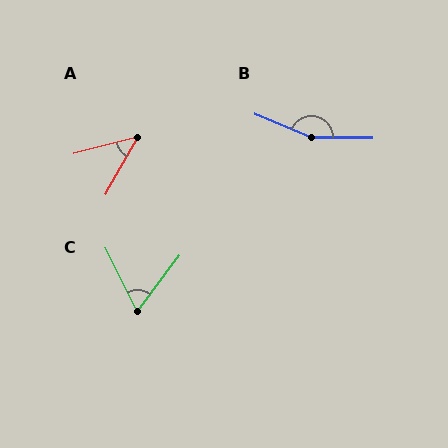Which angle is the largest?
B, at approximately 157 degrees.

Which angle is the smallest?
A, at approximately 46 degrees.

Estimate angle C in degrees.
Approximately 63 degrees.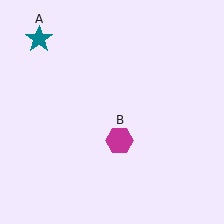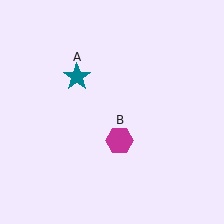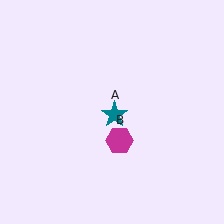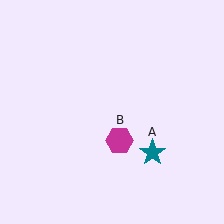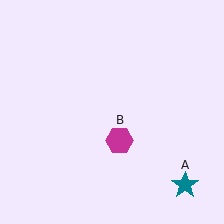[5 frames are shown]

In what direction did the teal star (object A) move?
The teal star (object A) moved down and to the right.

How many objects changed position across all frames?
1 object changed position: teal star (object A).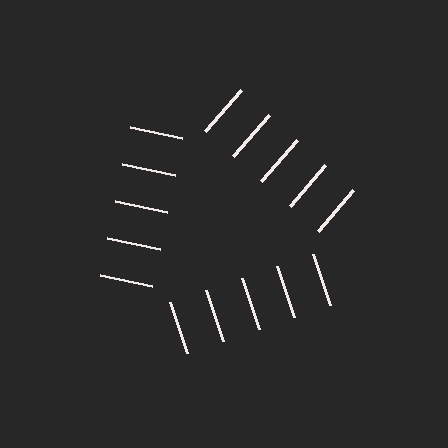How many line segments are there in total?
15 — 5 along each of the 3 edges.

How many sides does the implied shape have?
3 sides — the line-ends trace a triangle.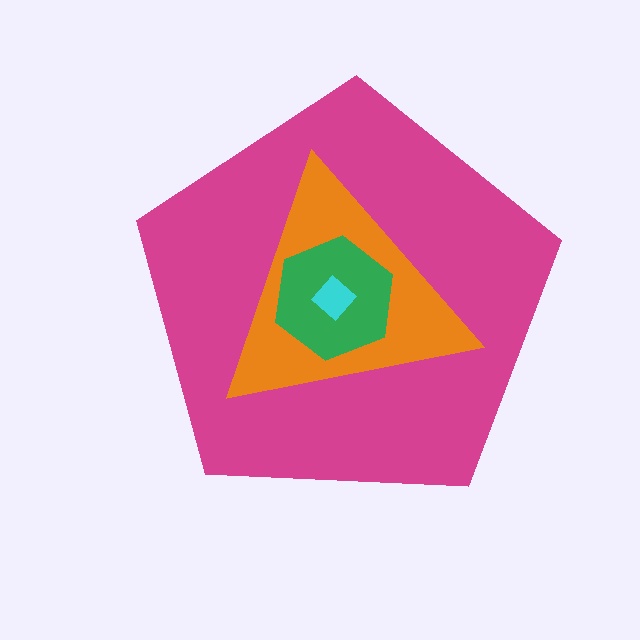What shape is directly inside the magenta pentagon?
The orange triangle.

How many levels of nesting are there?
4.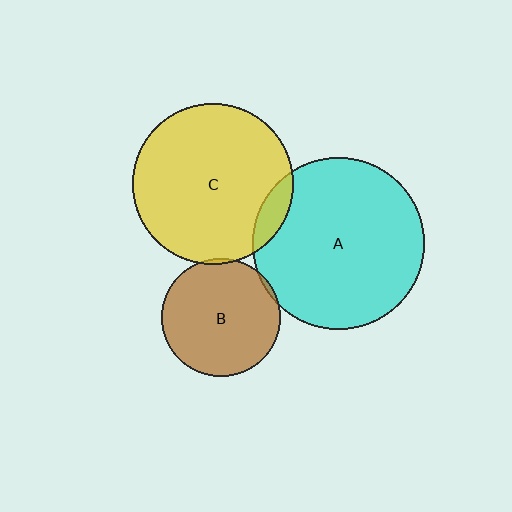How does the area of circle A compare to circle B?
Approximately 2.1 times.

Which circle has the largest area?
Circle A (cyan).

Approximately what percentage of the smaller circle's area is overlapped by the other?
Approximately 10%.